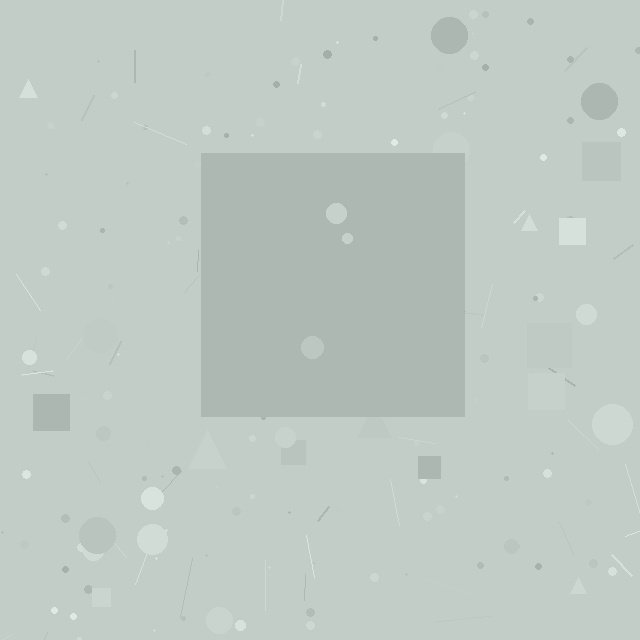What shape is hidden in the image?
A square is hidden in the image.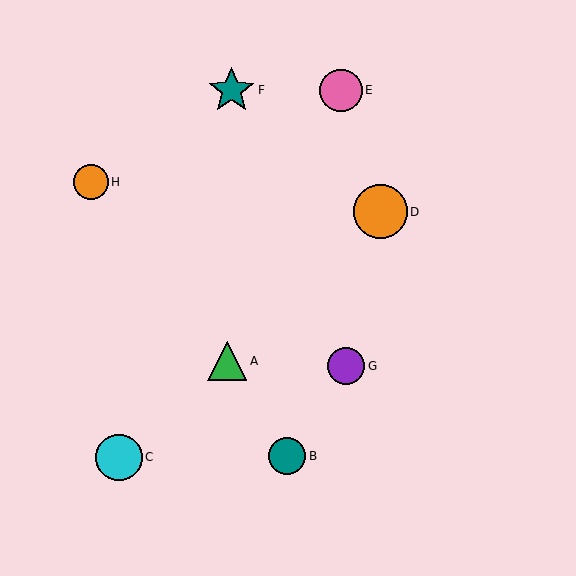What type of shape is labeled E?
Shape E is a pink circle.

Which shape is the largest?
The orange circle (labeled D) is the largest.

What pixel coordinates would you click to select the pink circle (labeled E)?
Click at (341, 90) to select the pink circle E.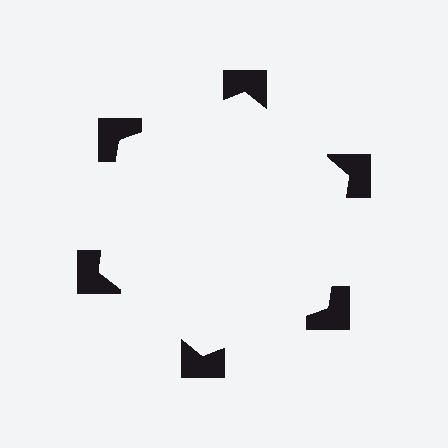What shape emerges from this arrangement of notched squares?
An illusory hexagon — its edges are inferred from the aligned wedge cuts in the notched squares, not physically drawn.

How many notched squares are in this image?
There are 6 — one at each vertex of the illusory hexagon.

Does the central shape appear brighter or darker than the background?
It typically appears slightly brighter than the background, even though no actual brightness change is drawn.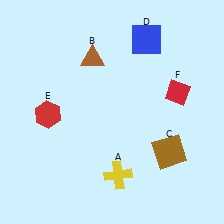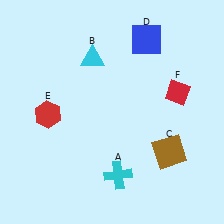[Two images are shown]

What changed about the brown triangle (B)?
In Image 1, B is brown. In Image 2, it changed to cyan.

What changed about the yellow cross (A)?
In Image 1, A is yellow. In Image 2, it changed to cyan.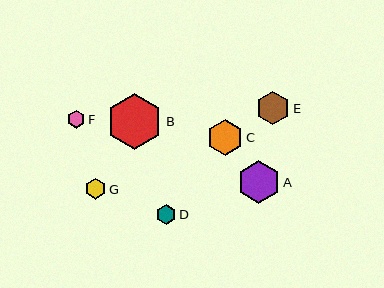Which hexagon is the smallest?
Hexagon F is the smallest with a size of approximately 18 pixels.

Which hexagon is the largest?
Hexagon B is the largest with a size of approximately 56 pixels.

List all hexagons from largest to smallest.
From largest to smallest: B, A, C, E, G, D, F.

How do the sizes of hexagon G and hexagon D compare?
Hexagon G and hexagon D are approximately the same size.